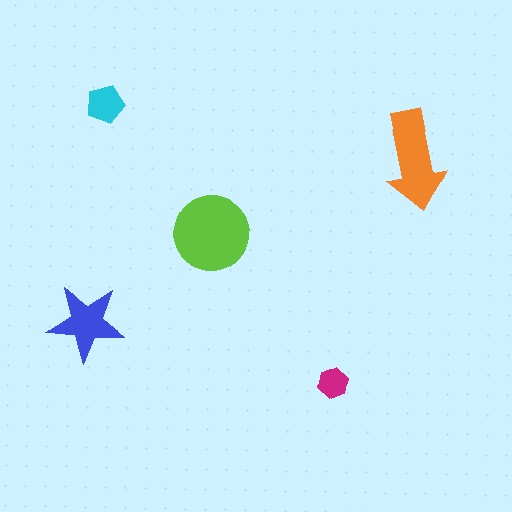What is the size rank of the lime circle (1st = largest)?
1st.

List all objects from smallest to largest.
The magenta hexagon, the cyan pentagon, the blue star, the orange arrow, the lime circle.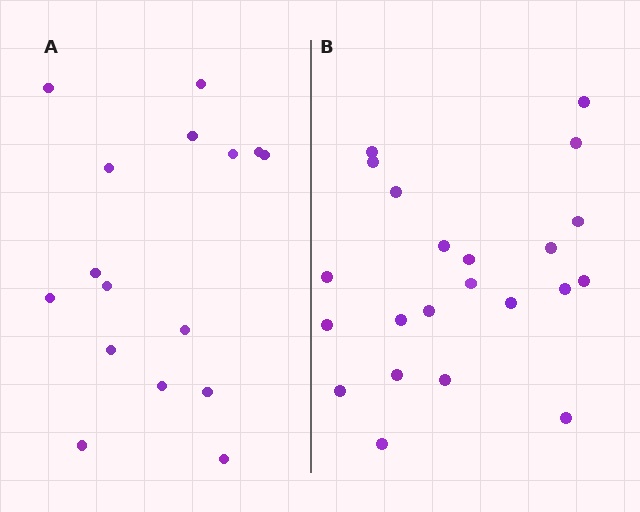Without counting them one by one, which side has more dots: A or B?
Region B (the right region) has more dots.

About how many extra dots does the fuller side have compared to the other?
Region B has about 6 more dots than region A.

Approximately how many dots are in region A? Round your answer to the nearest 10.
About 20 dots. (The exact count is 16, which rounds to 20.)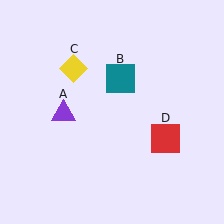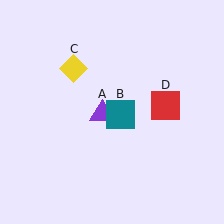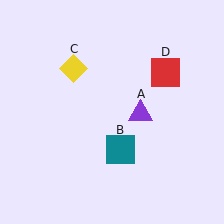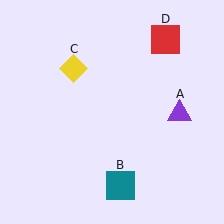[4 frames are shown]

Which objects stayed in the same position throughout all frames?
Yellow diamond (object C) remained stationary.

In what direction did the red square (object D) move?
The red square (object D) moved up.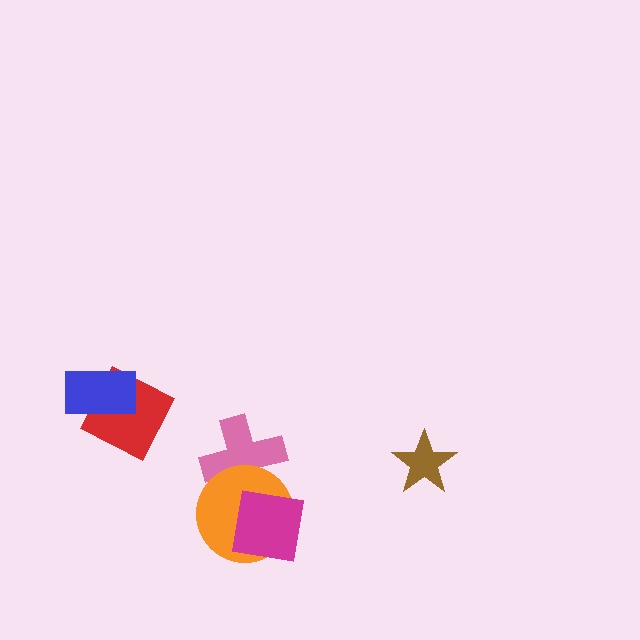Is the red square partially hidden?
Yes, it is partially covered by another shape.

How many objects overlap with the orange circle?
2 objects overlap with the orange circle.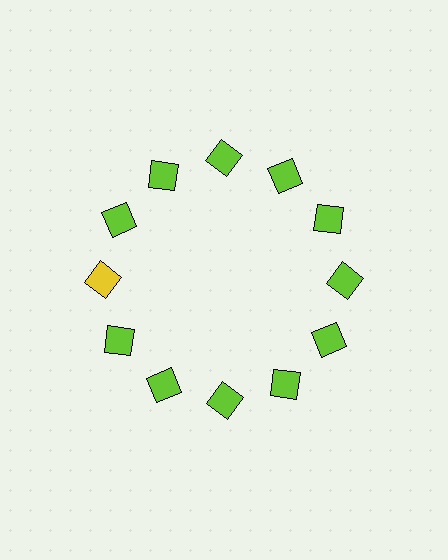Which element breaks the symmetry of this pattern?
The yellow square at roughly the 9 o'clock position breaks the symmetry. All other shapes are lime squares.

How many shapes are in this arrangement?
There are 12 shapes arranged in a ring pattern.